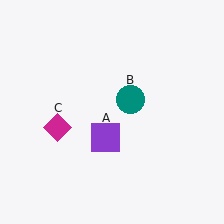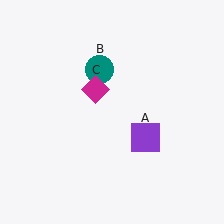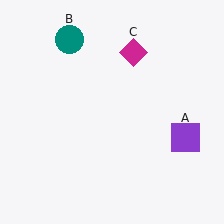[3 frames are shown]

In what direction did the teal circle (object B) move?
The teal circle (object B) moved up and to the left.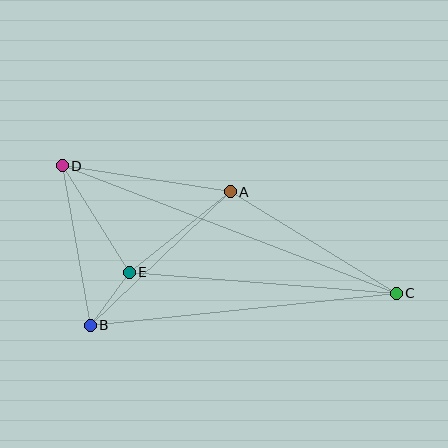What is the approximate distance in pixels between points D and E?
The distance between D and E is approximately 126 pixels.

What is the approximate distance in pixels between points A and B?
The distance between A and B is approximately 193 pixels.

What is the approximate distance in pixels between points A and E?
The distance between A and E is approximately 129 pixels.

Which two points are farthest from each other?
Points C and D are farthest from each other.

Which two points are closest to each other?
Points B and E are closest to each other.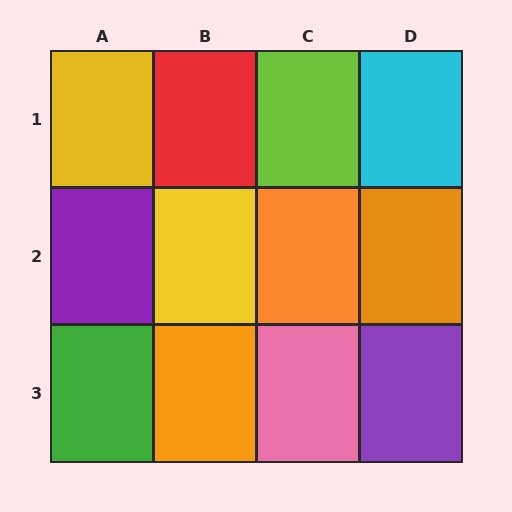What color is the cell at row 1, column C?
Lime.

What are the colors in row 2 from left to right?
Purple, yellow, orange, orange.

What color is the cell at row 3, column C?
Pink.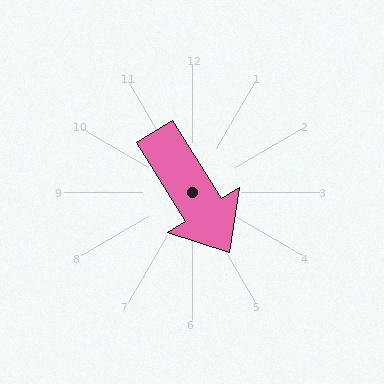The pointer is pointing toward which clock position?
Roughly 5 o'clock.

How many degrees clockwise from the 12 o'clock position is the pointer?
Approximately 148 degrees.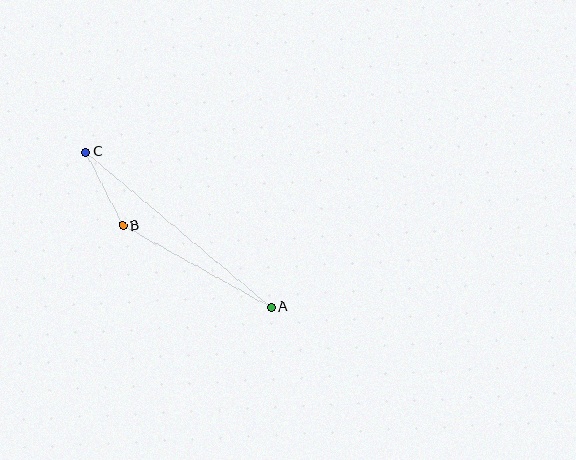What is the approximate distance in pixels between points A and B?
The distance between A and B is approximately 169 pixels.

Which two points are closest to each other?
Points B and C are closest to each other.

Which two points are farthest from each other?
Points A and C are farthest from each other.